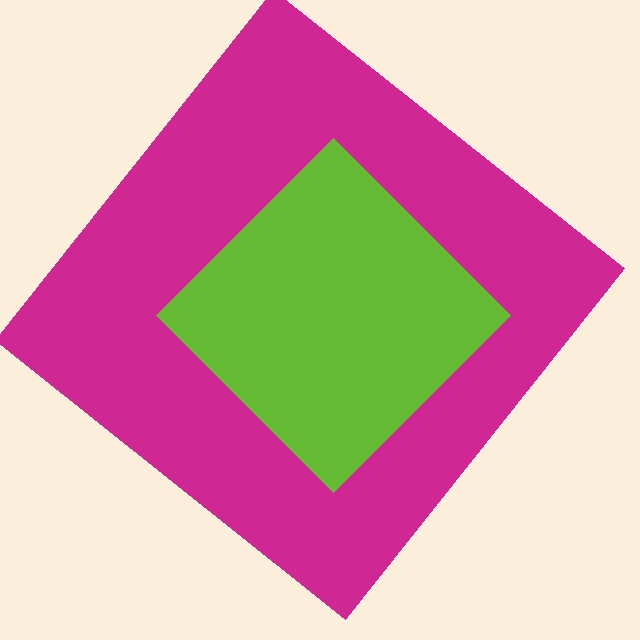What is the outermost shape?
The magenta diamond.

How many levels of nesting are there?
2.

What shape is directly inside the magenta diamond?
The lime diamond.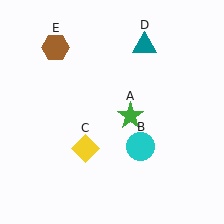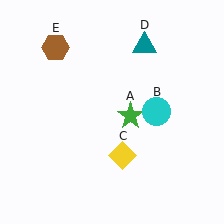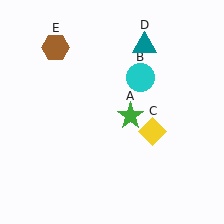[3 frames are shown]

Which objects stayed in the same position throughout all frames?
Green star (object A) and teal triangle (object D) and brown hexagon (object E) remained stationary.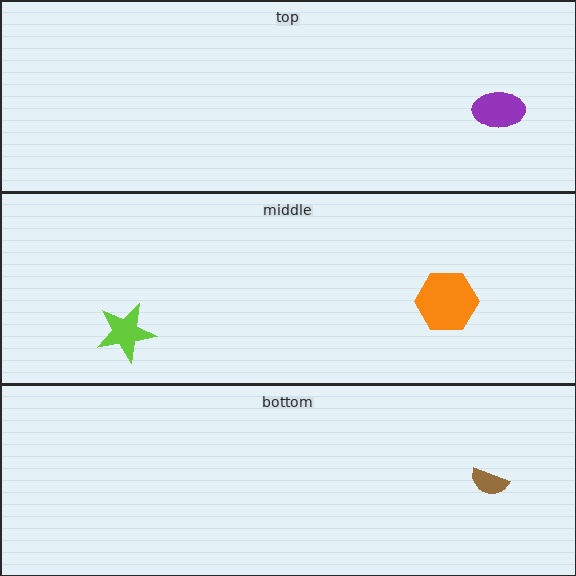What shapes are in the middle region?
The orange hexagon, the lime star.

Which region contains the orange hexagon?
The middle region.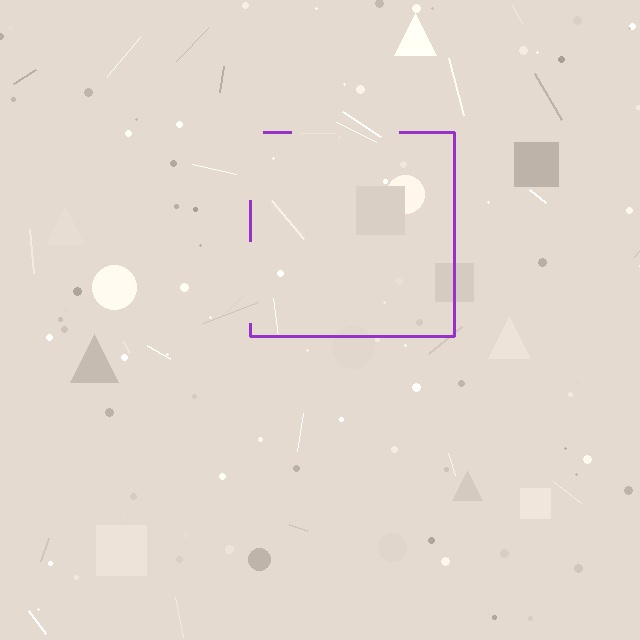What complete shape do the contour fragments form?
The contour fragments form a square.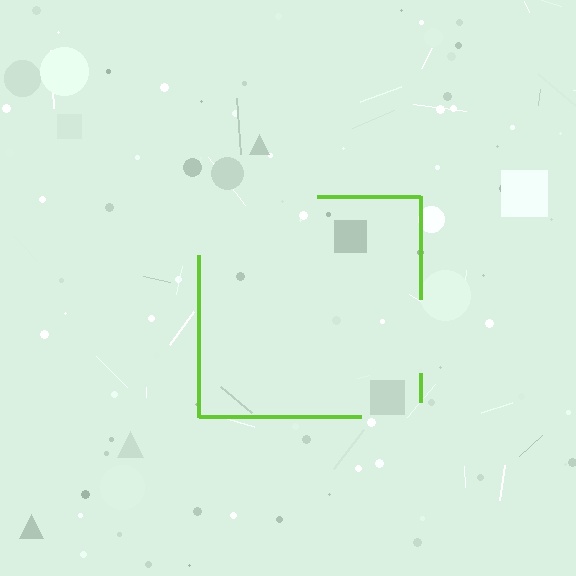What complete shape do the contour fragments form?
The contour fragments form a square.